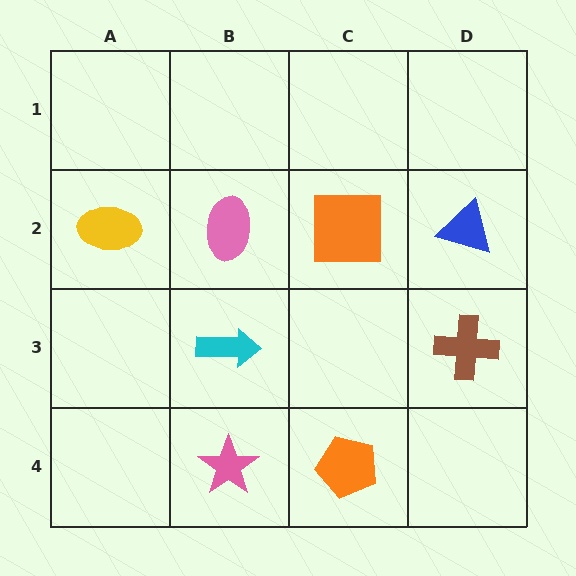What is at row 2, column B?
A pink ellipse.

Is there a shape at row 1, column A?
No, that cell is empty.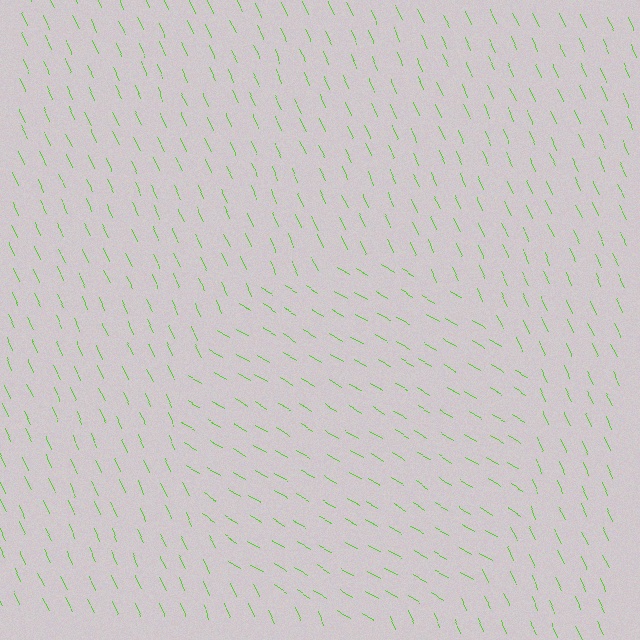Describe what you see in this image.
The image is filled with small lime line segments. A circle region in the image has lines oriented differently from the surrounding lines, creating a visible texture boundary.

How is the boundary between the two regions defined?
The boundary is defined purely by a change in line orientation (approximately 35 degrees difference). All lines are the same color and thickness.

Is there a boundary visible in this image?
Yes, there is a texture boundary formed by a change in line orientation.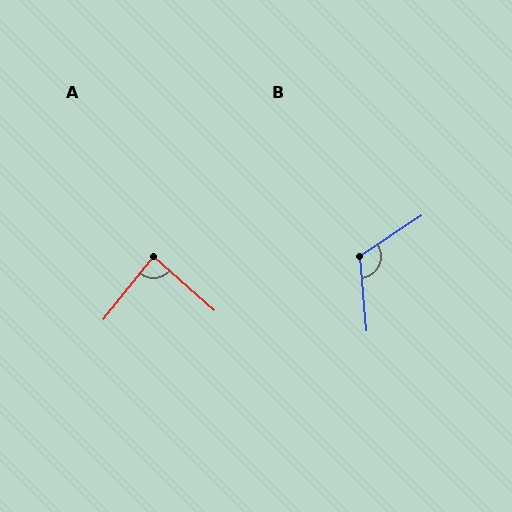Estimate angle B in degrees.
Approximately 119 degrees.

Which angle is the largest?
B, at approximately 119 degrees.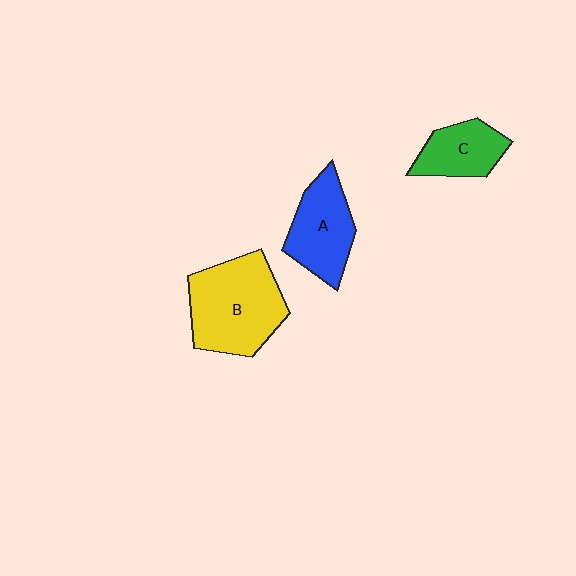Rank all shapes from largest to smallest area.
From largest to smallest: B (yellow), A (blue), C (green).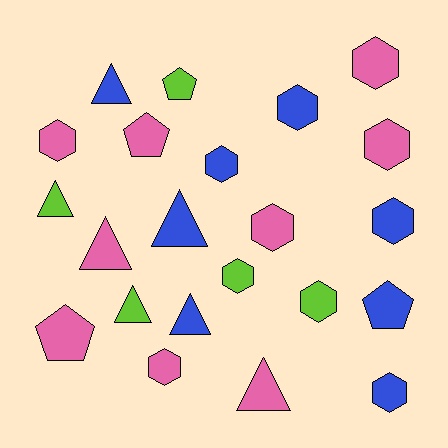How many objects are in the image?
There are 22 objects.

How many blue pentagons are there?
There is 1 blue pentagon.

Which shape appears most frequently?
Hexagon, with 11 objects.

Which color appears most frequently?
Pink, with 9 objects.